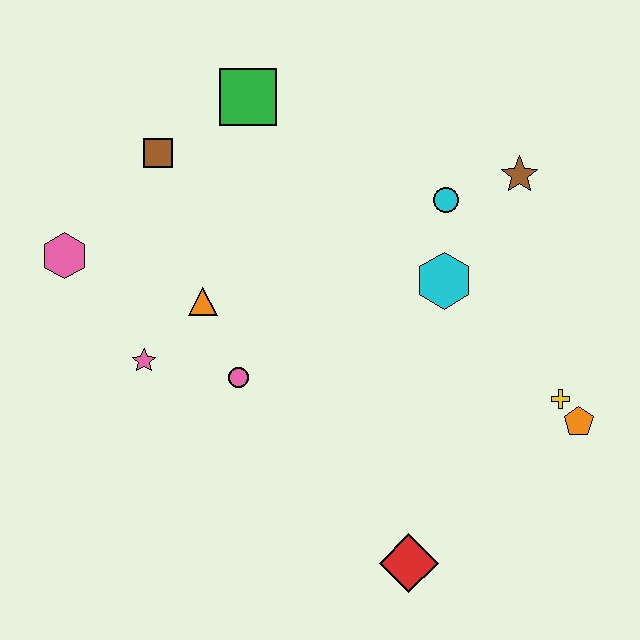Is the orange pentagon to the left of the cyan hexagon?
No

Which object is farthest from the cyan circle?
The pink hexagon is farthest from the cyan circle.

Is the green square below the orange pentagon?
No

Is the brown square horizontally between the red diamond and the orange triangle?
No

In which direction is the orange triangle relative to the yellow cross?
The orange triangle is to the left of the yellow cross.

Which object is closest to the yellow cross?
The orange pentagon is closest to the yellow cross.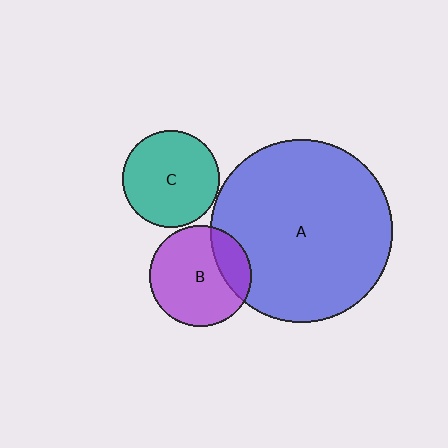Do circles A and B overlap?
Yes.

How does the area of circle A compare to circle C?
Approximately 3.5 times.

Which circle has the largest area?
Circle A (blue).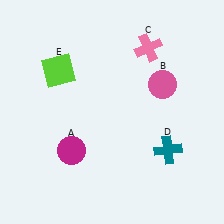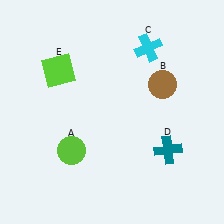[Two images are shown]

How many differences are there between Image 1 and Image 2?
There are 3 differences between the two images.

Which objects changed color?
A changed from magenta to lime. B changed from pink to brown. C changed from pink to cyan.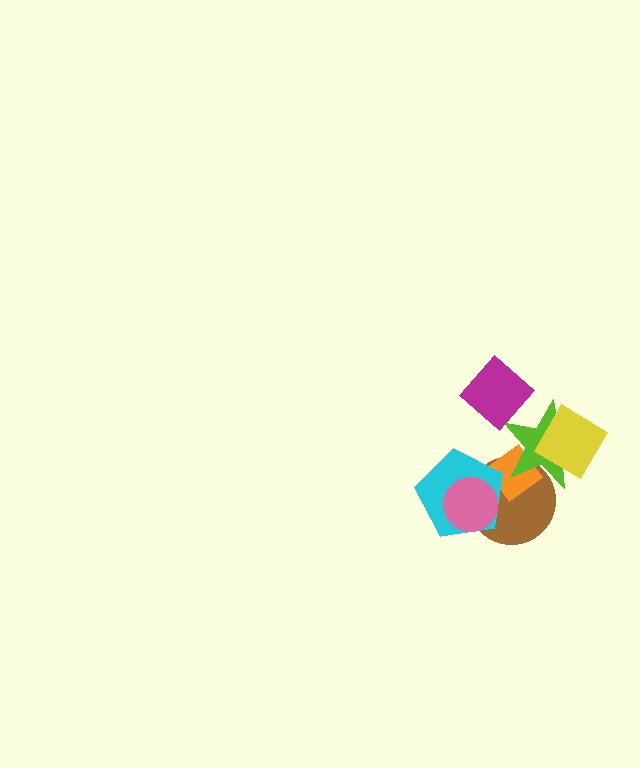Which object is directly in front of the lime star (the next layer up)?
The magenta diamond is directly in front of the lime star.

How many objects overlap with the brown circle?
4 objects overlap with the brown circle.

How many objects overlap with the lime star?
4 objects overlap with the lime star.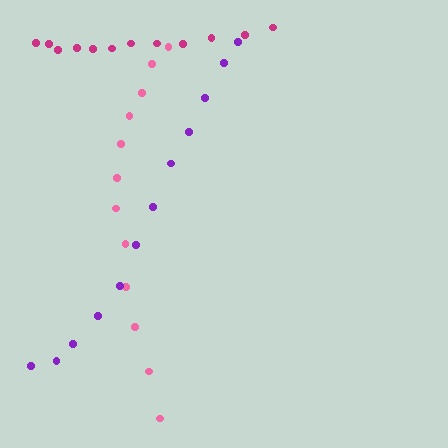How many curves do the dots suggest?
There are 3 distinct paths.